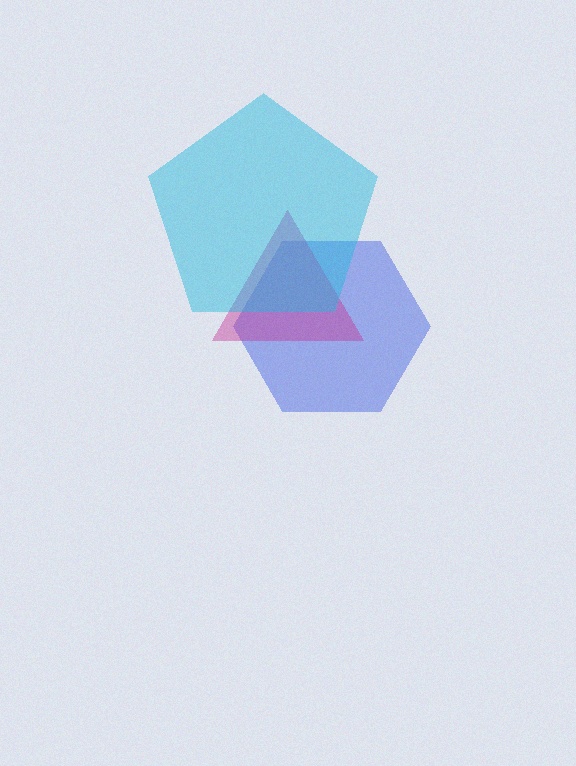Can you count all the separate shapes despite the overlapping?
Yes, there are 3 separate shapes.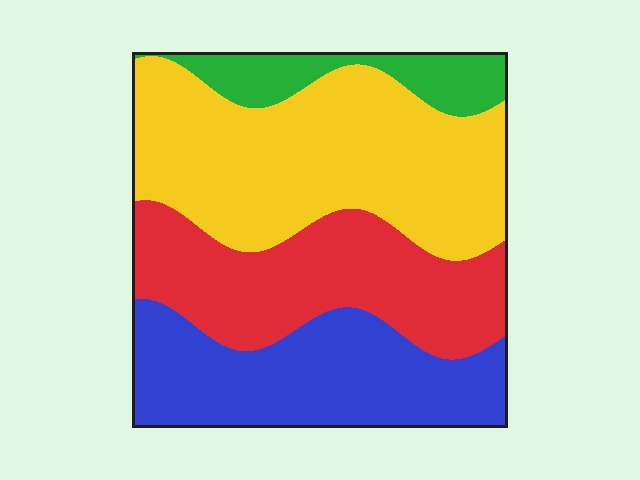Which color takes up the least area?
Green, at roughly 10%.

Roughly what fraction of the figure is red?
Red covers about 25% of the figure.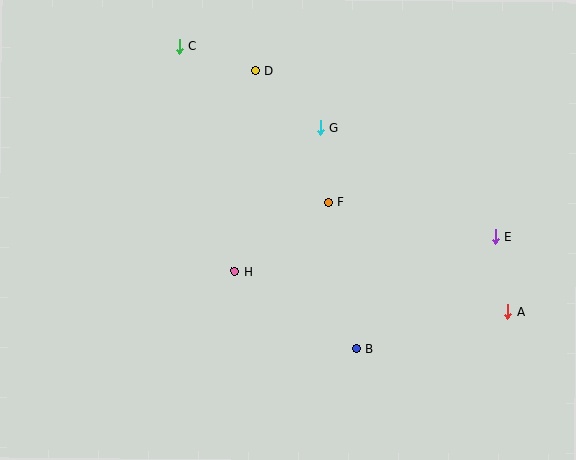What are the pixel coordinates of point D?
Point D is at (256, 71).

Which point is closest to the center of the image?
Point F at (328, 203) is closest to the center.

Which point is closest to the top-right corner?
Point E is closest to the top-right corner.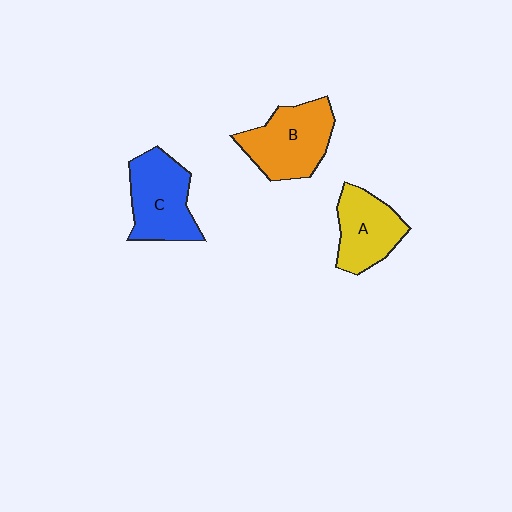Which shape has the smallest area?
Shape A (yellow).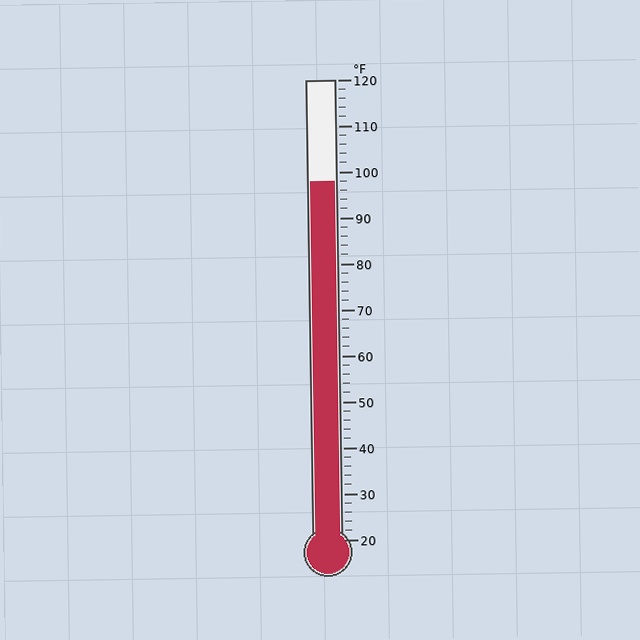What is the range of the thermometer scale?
The thermometer scale ranges from 20°F to 120°F.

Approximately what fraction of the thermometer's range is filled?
The thermometer is filled to approximately 80% of its range.